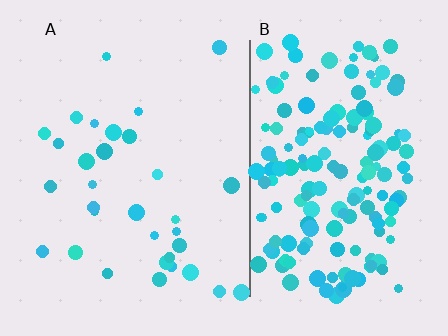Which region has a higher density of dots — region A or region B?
B (the right).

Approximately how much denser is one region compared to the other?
Approximately 5.2× — region B over region A.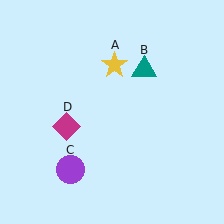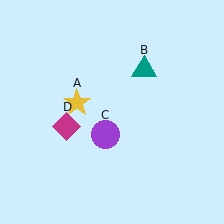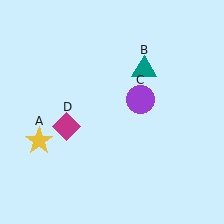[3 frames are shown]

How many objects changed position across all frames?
2 objects changed position: yellow star (object A), purple circle (object C).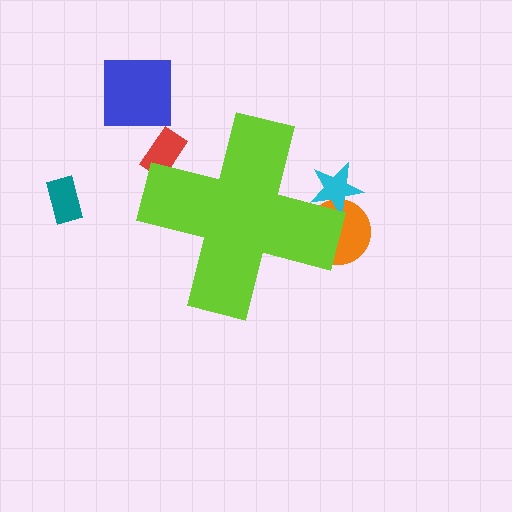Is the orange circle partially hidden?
Yes, the orange circle is partially hidden behind the lime cross.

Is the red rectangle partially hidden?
Yes, the red rectangle is partially hidden behind the lime cross.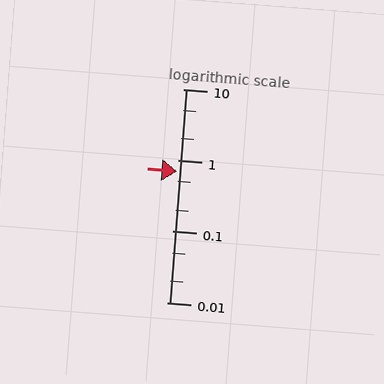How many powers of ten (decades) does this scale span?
The scale spans 3 decades, from 0.01 to 10.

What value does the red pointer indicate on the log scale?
The pointer indicates approximately 0.7.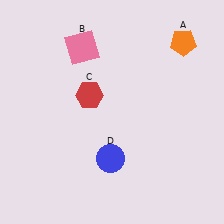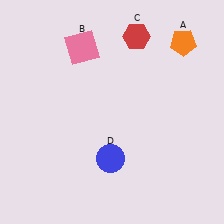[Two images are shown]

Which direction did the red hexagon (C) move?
The red hexagon (C) moved up.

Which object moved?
The red hexagon (C) moved up.